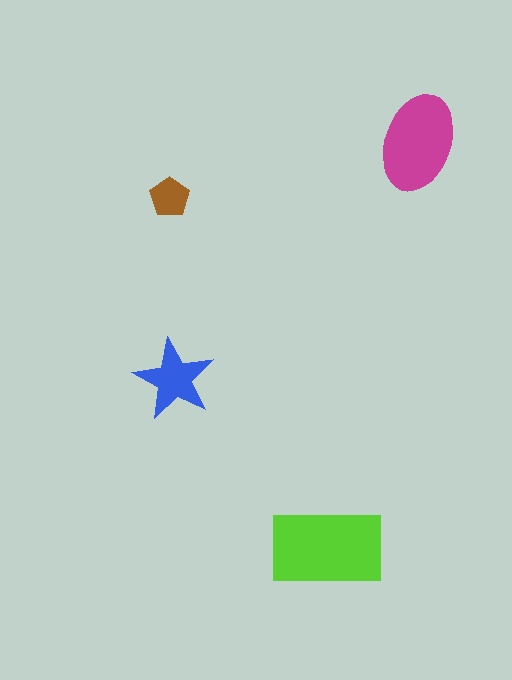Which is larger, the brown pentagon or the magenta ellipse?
The magenta ellipse.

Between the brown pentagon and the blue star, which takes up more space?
The blue star.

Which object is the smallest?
The brown pentagon.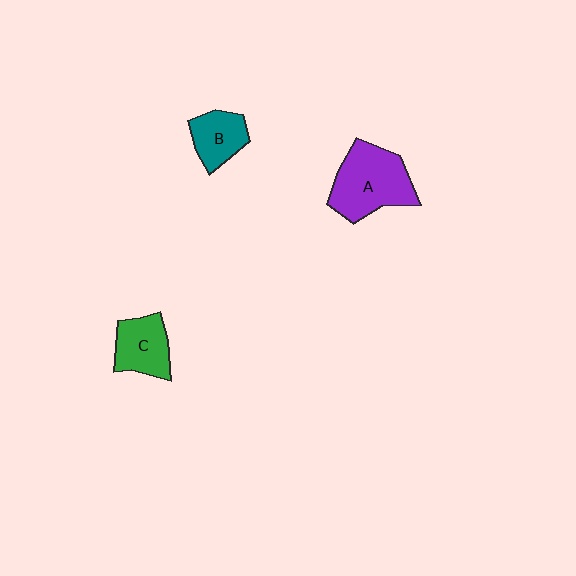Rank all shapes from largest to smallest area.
From largest to smallest: A (purple), C (green), B (teal).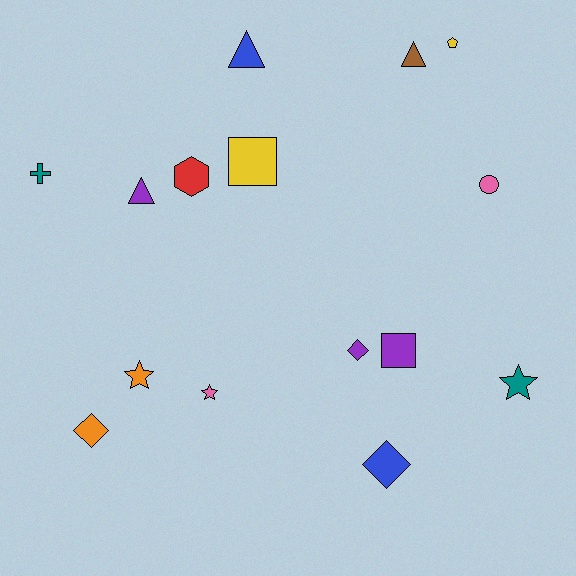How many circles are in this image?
There is 1 circle.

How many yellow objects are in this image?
There are 2 yellow objects.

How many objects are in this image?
There are 15 objects.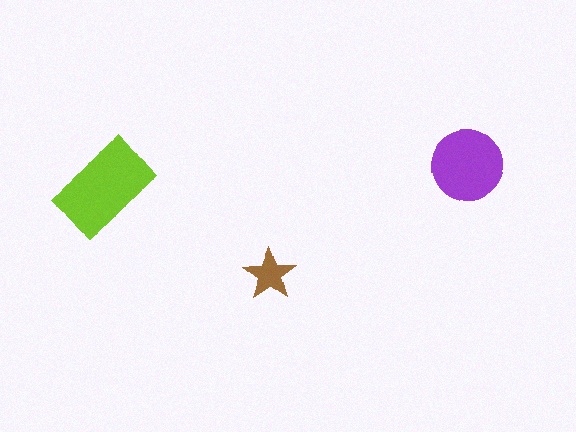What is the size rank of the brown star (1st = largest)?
3rd.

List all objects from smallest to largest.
The brown star, the purple circle, the lime rectangle.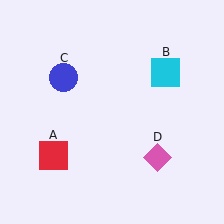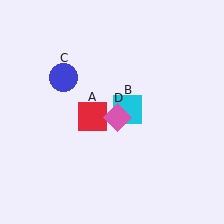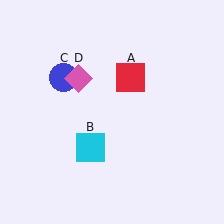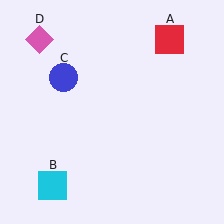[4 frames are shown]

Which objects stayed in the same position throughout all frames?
Blue circle (object C) remained stationary.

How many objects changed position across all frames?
3 objects changed position: red square (object A), cyan square (object B), pink diamond (object D).